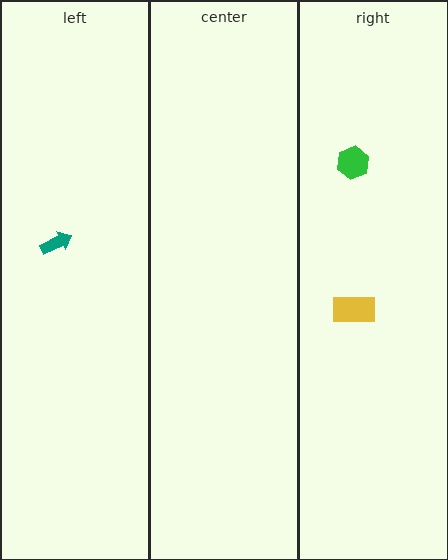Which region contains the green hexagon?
The right region.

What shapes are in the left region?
The teal arrow.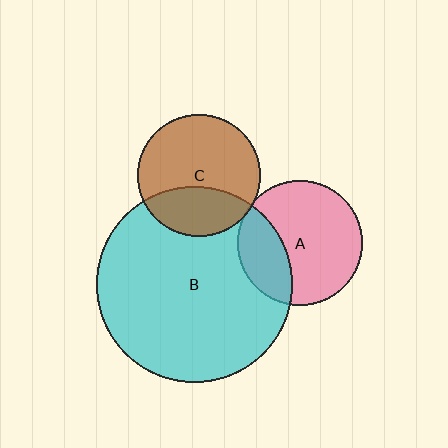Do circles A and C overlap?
Yes.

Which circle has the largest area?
Circle B (cyan).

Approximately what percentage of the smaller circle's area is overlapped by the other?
Approximately 5%.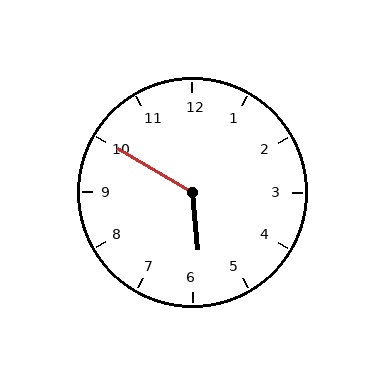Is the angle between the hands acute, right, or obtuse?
It is obtuse.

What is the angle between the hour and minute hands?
Approximately 125 degrees.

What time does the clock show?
5:50.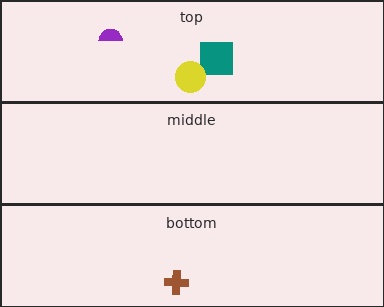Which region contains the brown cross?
The bottom region.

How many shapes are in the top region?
3.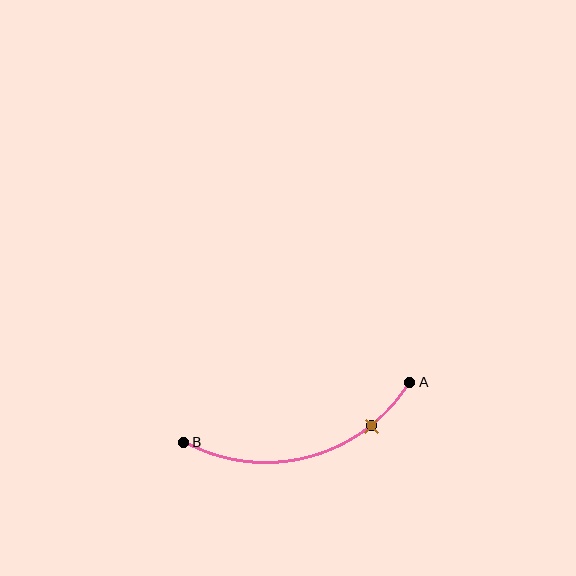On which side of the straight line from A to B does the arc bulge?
The arc bulges below the straight line connecting A and B.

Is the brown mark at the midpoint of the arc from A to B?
No. The brown mark lies on the arc but is closer to endpoint A. The arc midpoint would be at the point on the curve equidistant along the arc from both A and B.